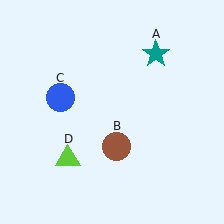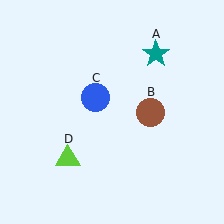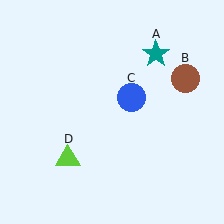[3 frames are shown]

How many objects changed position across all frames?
2 objects changed position: brown circle (object B), blue circle (object C).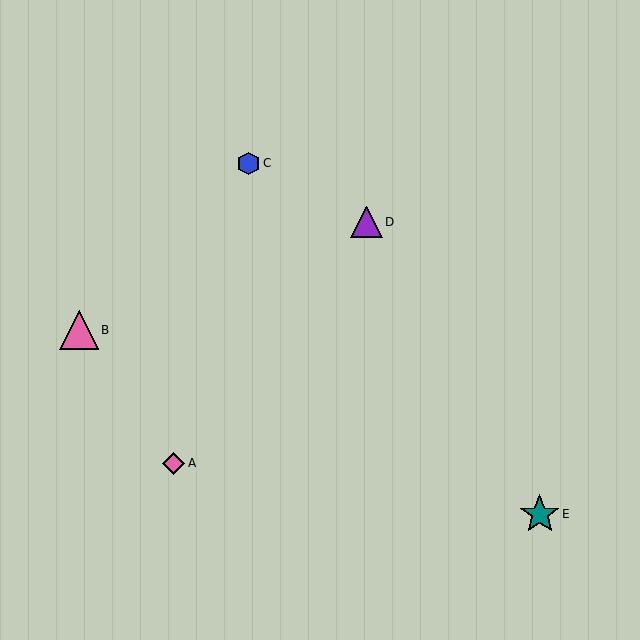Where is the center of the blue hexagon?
The center of the blue hexagon is at (248, 163).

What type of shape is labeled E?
Shape E is a teal star.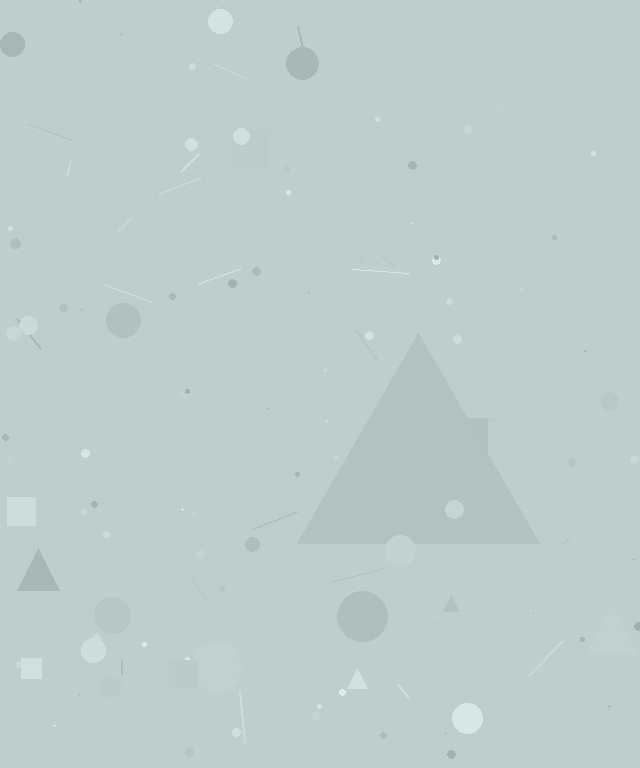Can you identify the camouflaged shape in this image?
The camouflaged shape is a triangle.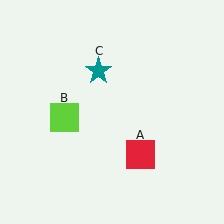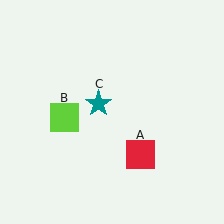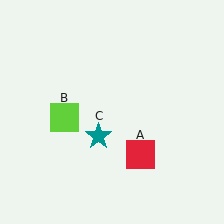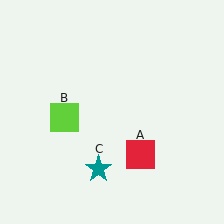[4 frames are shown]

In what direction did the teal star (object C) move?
The teal star (object C) moved down.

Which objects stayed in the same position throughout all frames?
Red square (object A) and lime square (object B) remained stationary.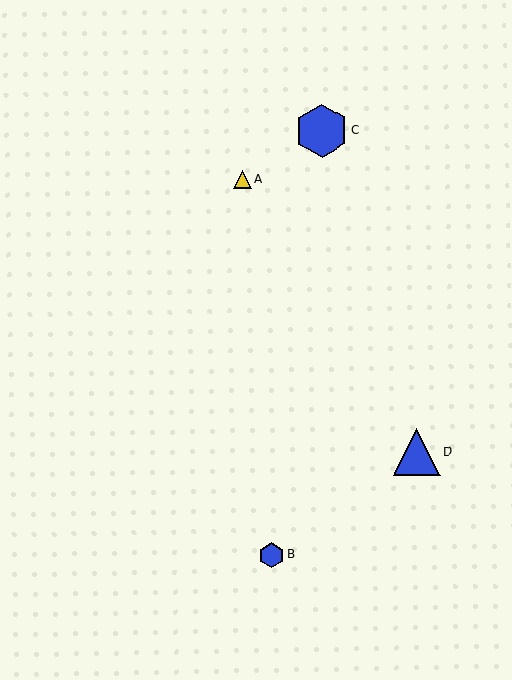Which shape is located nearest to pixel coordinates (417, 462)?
The blue triangle (labeled D) at (417, 452) is nearest to that location.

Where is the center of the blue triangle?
The center of the blue triangle is at (417, 452).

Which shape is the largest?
The blue hexagon (labeled C) is the largest.